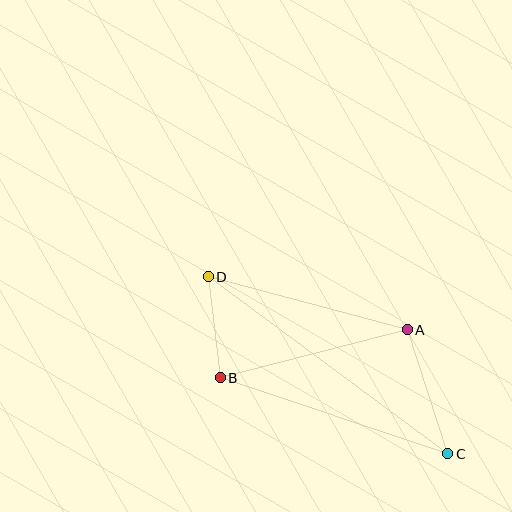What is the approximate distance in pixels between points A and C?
The distance between A and C is approximately 131 pixels.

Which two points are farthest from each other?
Points C and D are farthest from each other.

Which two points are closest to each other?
Points B and D are closest to each other.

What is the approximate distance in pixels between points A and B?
The distance between A and B is approximately 193 pixels.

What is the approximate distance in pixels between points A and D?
The distance between A and D is approximately 206 pixels.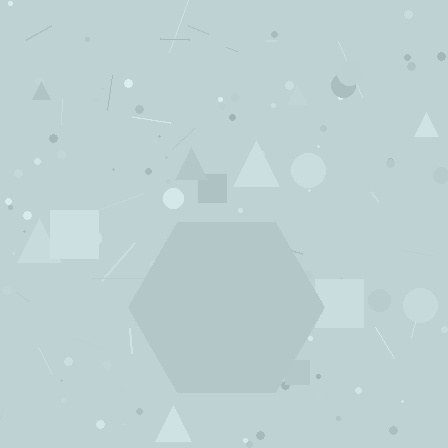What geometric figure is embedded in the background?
A hexagon is embedded in the background.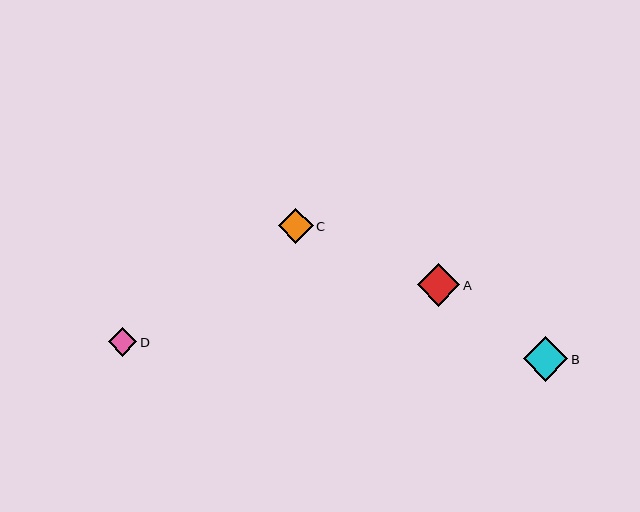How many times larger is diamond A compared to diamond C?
Diamond A is approximately 1.2 times the size of diamond C.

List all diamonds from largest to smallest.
From largest to smallest: B, A, C, D.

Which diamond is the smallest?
Diamond D is the smallest with a size of approximately 29 pixels.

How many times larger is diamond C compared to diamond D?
Diamond C is approximately 1.2 times the size of diamond D.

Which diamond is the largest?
Diamond B is the largest with a size of approximately 45 pixels.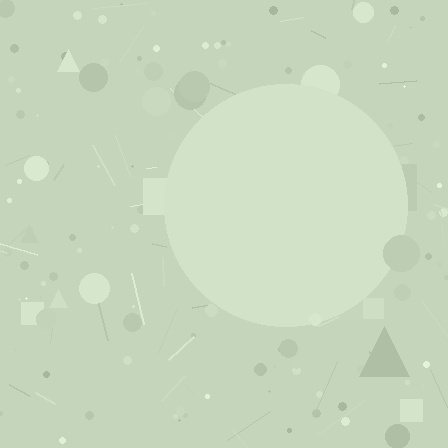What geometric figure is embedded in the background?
A circle is embedded in the background.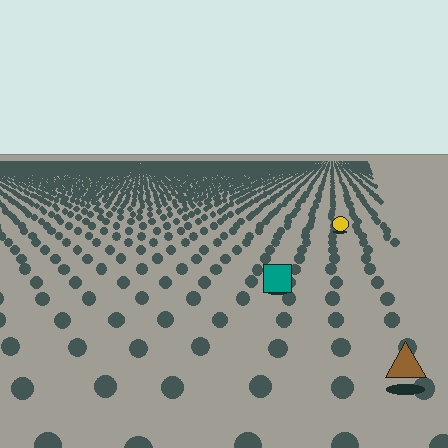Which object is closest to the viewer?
The brown triangle is closest. The texture marks near it are larger and more spread out.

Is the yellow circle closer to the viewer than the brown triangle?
No. The brown triangle is closer — you can tell from the texture gradient: the ground texture is coarser near it.